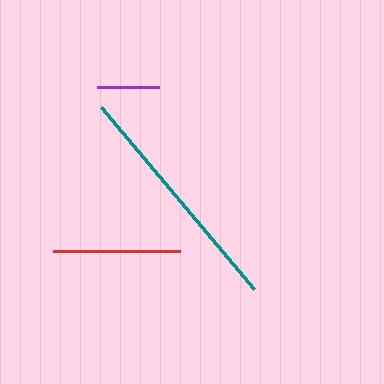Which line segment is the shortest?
The purple line is the shortest at approximately 62 pixels.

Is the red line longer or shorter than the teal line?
The teal line is longer than the red line.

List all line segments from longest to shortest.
From longest to shortest: teal, red, purple.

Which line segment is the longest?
The teal line is the longest at approximately 237 pixels.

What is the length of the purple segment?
The purple segment is approximately 62 pixels long.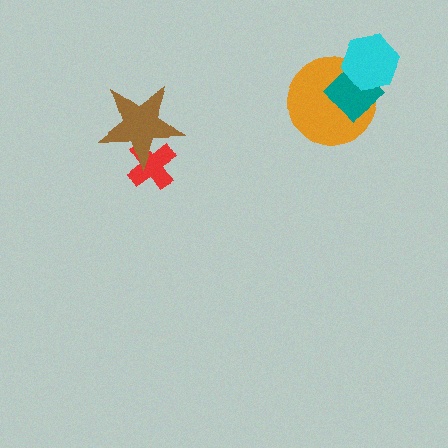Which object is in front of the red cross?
The brown star is in front of the red cross.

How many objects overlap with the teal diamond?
2 objects overlap with the teal diamond.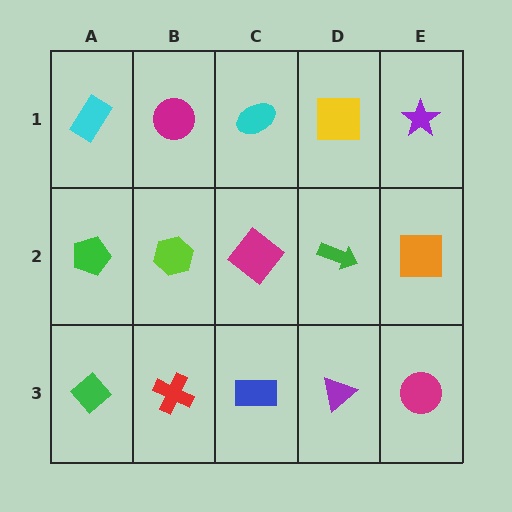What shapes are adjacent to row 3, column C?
A magenta diamond (row 2, column C), a red cross (row 3, column B), a purple triangle (row 3, column D).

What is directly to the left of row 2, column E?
A green arrow.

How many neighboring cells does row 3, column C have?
3.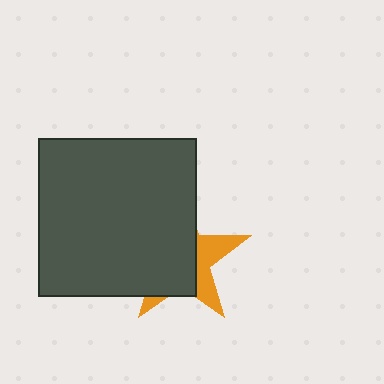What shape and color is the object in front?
The object in front is a dark gray square.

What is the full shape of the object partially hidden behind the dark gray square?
The partially hidden object is an orange star.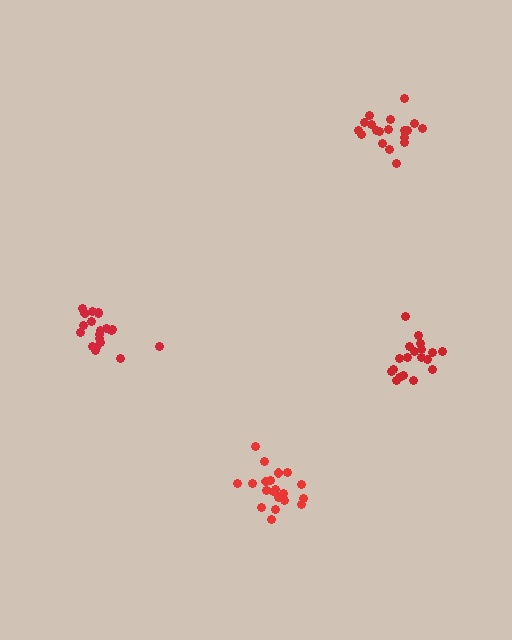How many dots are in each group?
Group 1: 19 dots, Group 2: 19 dots, Group 3: 20 dots, Group 4: 20 dots (78 total).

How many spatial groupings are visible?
There are 4 spatial groupings.